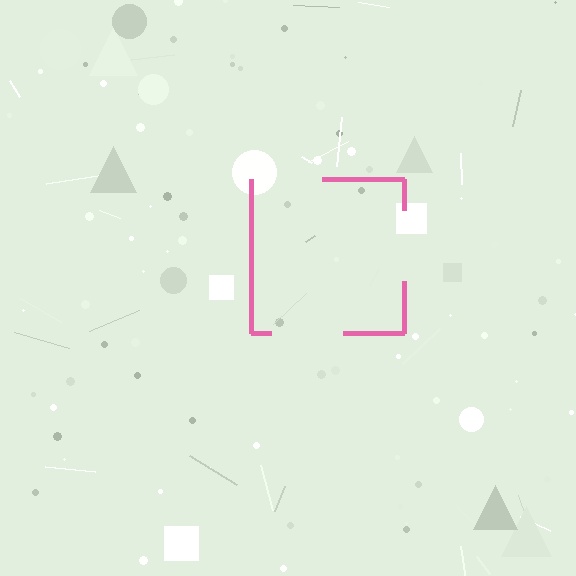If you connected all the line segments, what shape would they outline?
They would outline a square.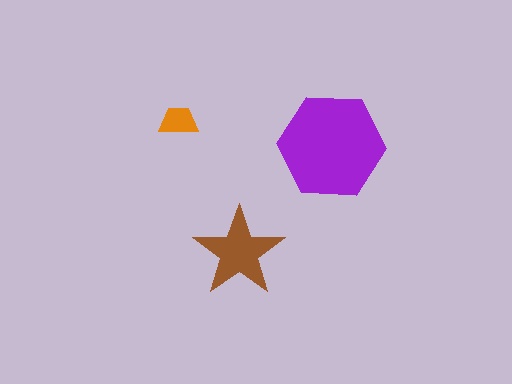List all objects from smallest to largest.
The orange trapezoid, the brown star, the purple hexagon.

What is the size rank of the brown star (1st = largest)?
2nd.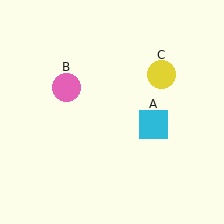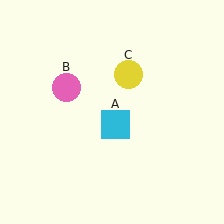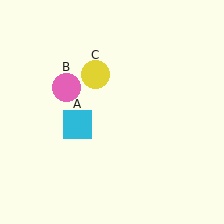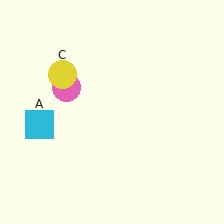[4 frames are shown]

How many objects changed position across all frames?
2 objects changed position: cyan square (object A), yellow circle (object C).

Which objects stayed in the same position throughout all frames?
Pink circle (object B) remained stationary.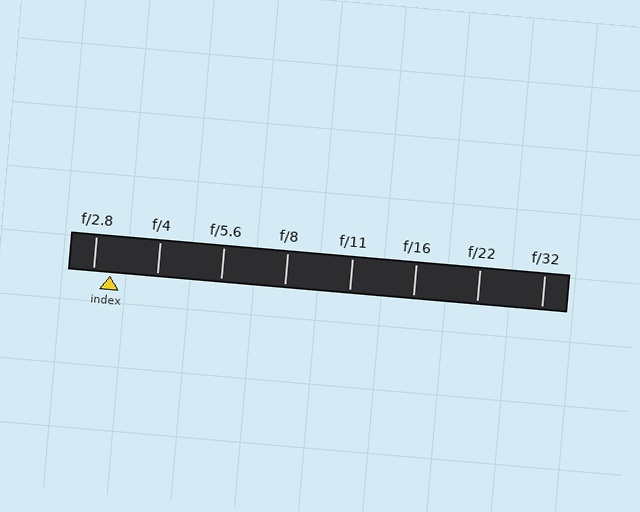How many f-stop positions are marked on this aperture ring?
There are 8 f-stop positions marked.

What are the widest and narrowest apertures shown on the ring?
The widest aperture shown is f/2.8 and the narrowest is f/32.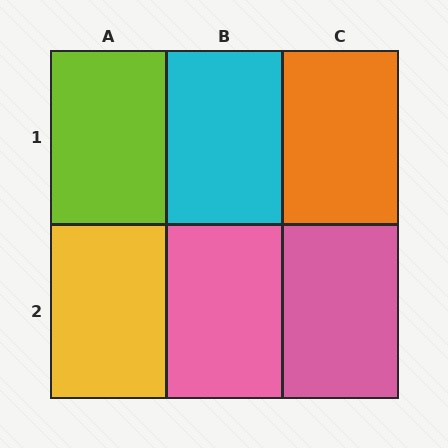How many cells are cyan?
1 cell is cyan.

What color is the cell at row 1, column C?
Orange.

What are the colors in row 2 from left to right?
Yellow, pink, pink.